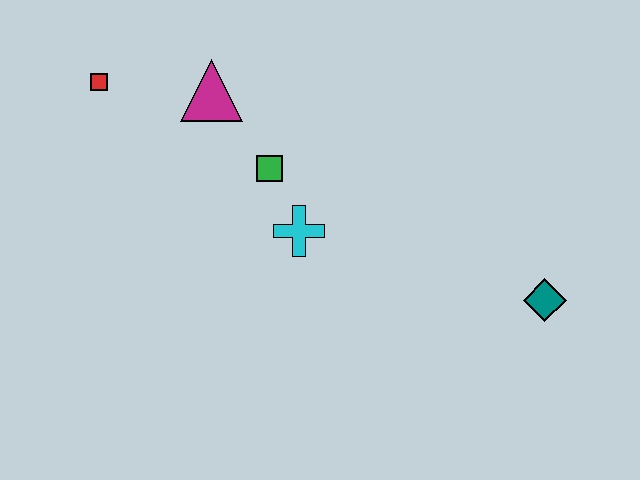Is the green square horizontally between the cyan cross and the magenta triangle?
Yes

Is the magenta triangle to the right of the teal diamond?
No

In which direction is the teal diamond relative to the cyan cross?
The teal diamond is to the right of the cyan cross.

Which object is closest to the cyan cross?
The green square is closest to the cyan cross.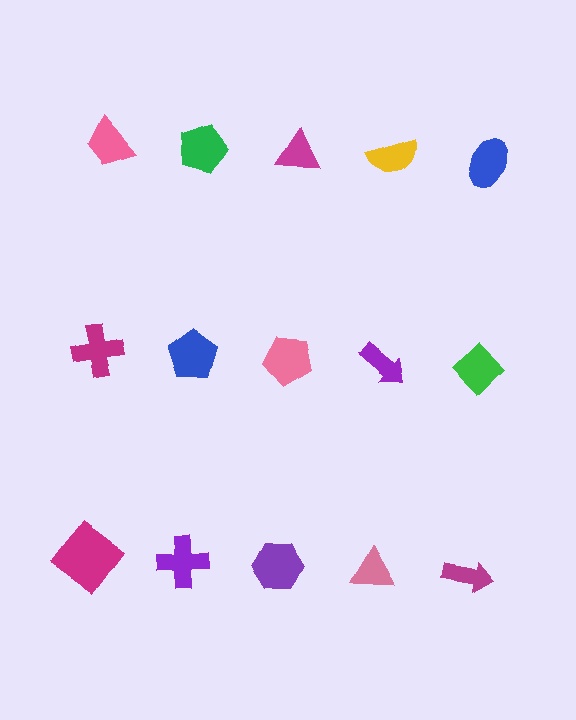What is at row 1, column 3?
A magenta triangle.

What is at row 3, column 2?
A purple cross.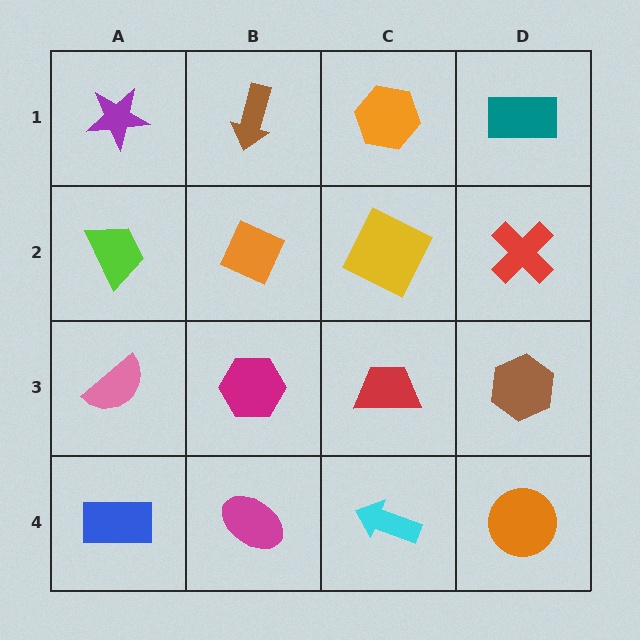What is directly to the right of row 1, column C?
A teal rectangle.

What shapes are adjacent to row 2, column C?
An orange hexagon (row 1, column C), a red trapezoid (row 3, column C), an orange diamond (row 2, column B), a red cross (row 2, column D).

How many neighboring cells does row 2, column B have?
4.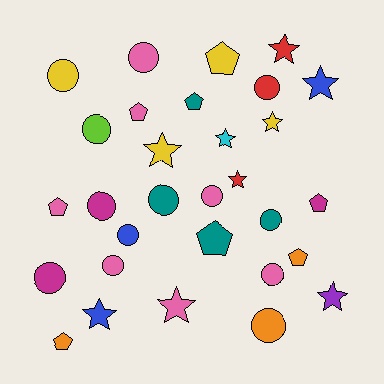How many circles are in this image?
There are 13 circles.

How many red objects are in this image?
There are 3 red objects.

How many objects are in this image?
There are 30 objects.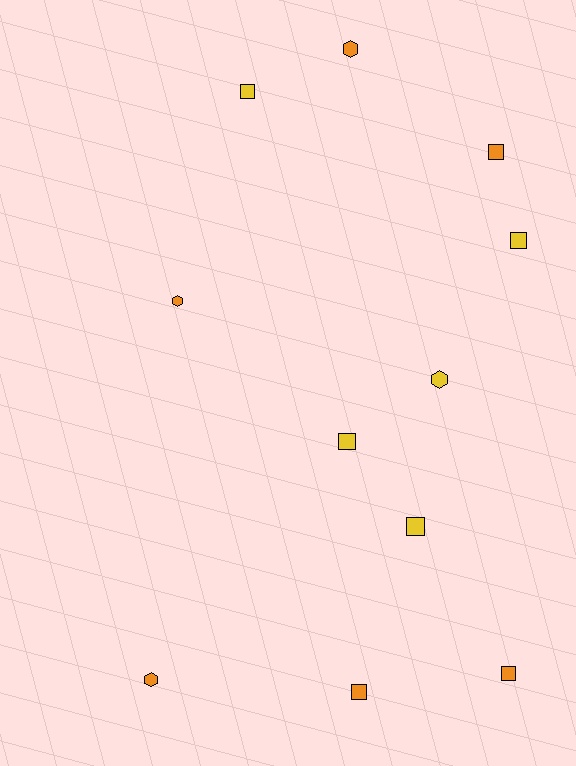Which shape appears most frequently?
Square, with 7 objects.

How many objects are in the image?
There are 11 objects.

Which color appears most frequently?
Orange, with 6 objects.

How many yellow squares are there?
There are 4 yellow squares.